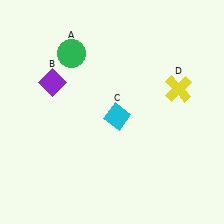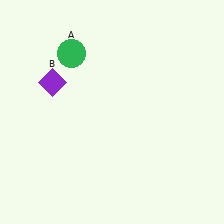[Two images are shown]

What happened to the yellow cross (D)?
The yellow cross (D) was removed in Image 2. It was in the top-right area of Image 1.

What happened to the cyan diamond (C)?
The cyan diamond (C) was removed in Image 2. It was in the bottom-right area of Image 1.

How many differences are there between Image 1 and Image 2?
There are 2 differences between the two images.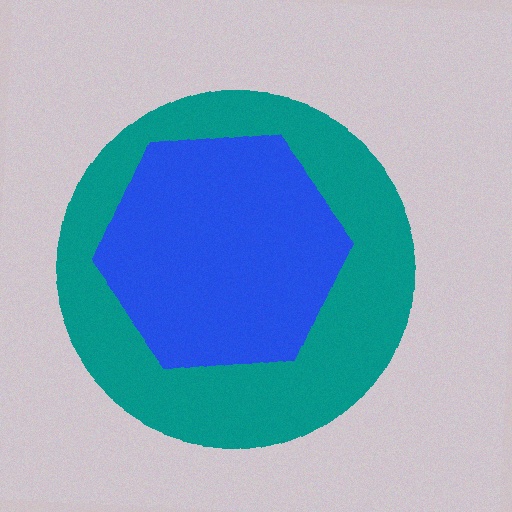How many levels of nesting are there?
2.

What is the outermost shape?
The teal circle.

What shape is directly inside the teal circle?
The blue hexagon.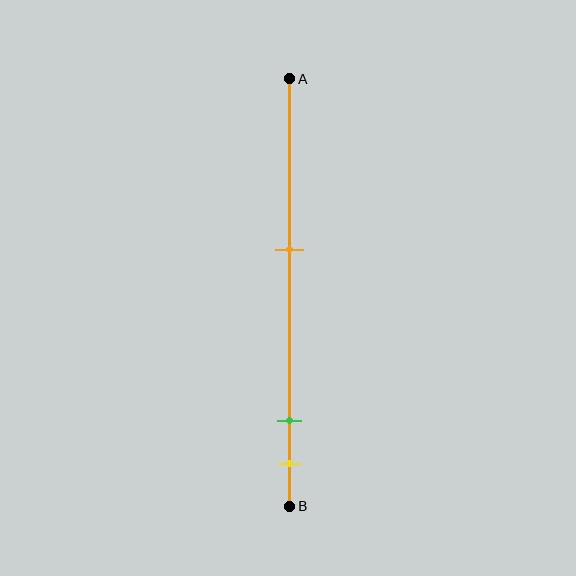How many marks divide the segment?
There are 3 marks dividing the segment.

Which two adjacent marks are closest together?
The green and yellow marks are the closest adjacent pair.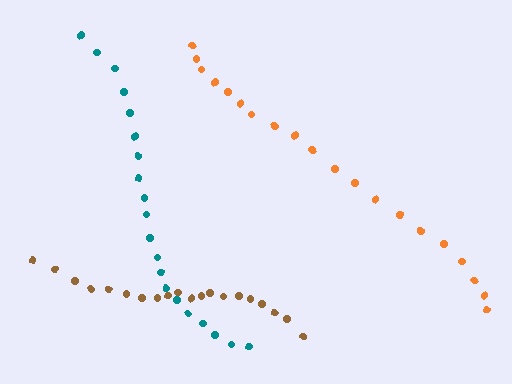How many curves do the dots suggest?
There are 3 distinct paths.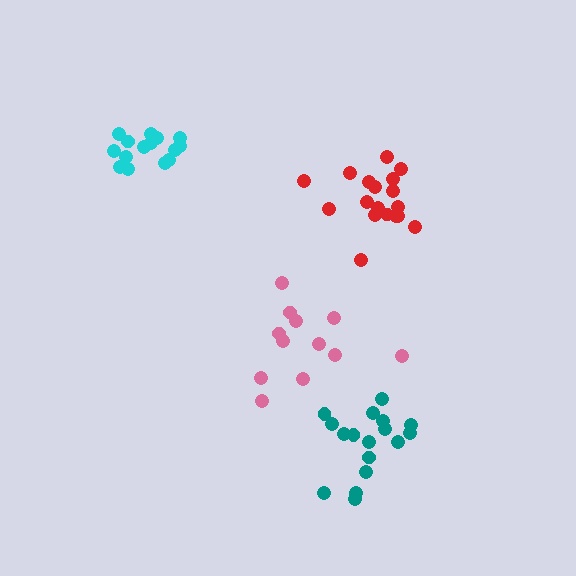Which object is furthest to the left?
The cyan cluster is leftmost.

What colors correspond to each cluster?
The clusters are colored: pink, teal, cyan, red.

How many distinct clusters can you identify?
There are 4 distinct clusters.